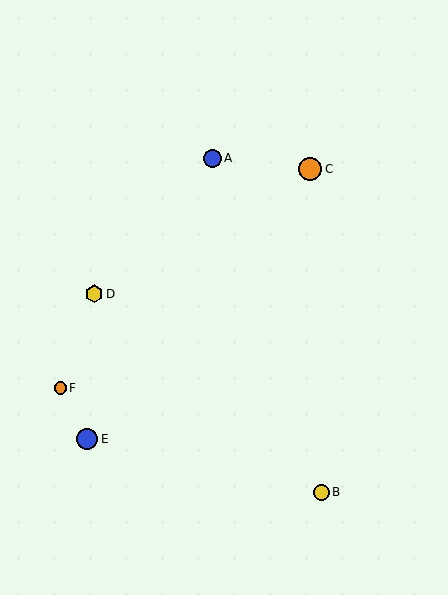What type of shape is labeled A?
Shape A is a blue circle.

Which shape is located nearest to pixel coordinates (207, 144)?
The blue circle (labeled A) at (212, 158) is nearest to that location.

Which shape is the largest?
The orange circle (labeled C) is the largest.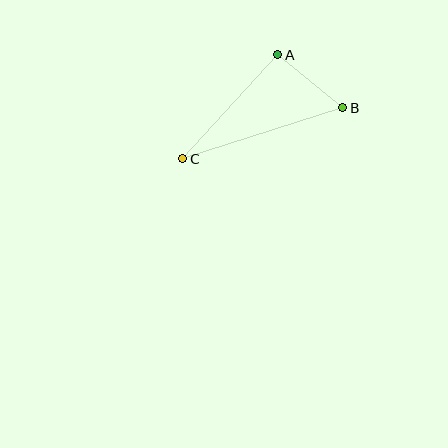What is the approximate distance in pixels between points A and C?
The distance between A and C is approximately 141 pixels.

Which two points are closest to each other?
Points A and B are closest to each other.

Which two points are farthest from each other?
Points B and C are farthest from each other.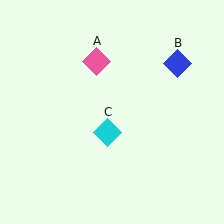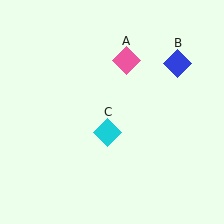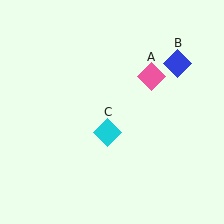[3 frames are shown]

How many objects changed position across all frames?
1 object changed position: pink diamond (object A).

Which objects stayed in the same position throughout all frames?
Blue diamond (object B) and cyan diamond (object C) remained stationary.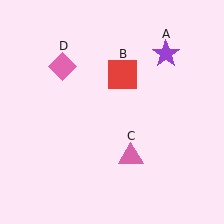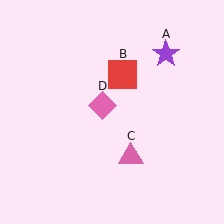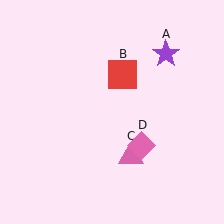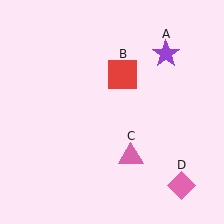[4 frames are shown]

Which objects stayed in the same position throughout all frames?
Purple star (object A) and red square (object B) and pink triangle (object C) remained stationary.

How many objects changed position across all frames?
1 object changed position: pink diamond (object D).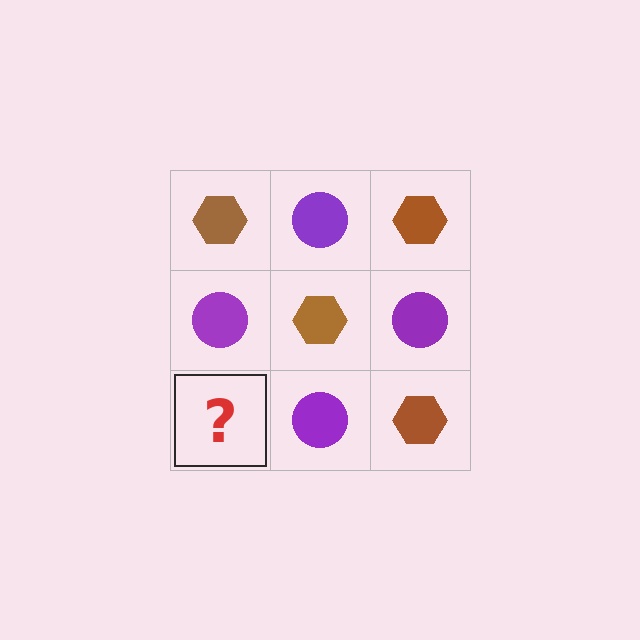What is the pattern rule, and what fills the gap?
The rule is that it alternates brown hexagon and purple circle in a checkerboard pattern. The gap should be filled with a brown hexagon.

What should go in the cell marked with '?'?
The missing cell should contain a brown hexagon.